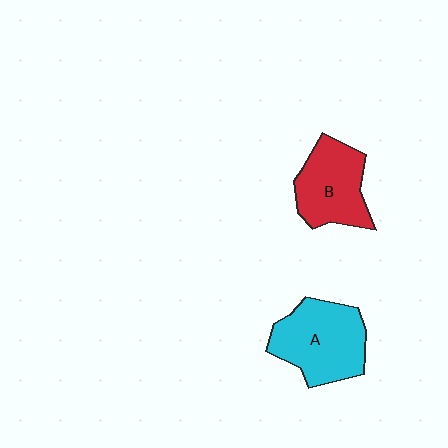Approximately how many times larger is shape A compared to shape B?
Approximately 1.2 times.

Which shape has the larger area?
Shape A (cyan).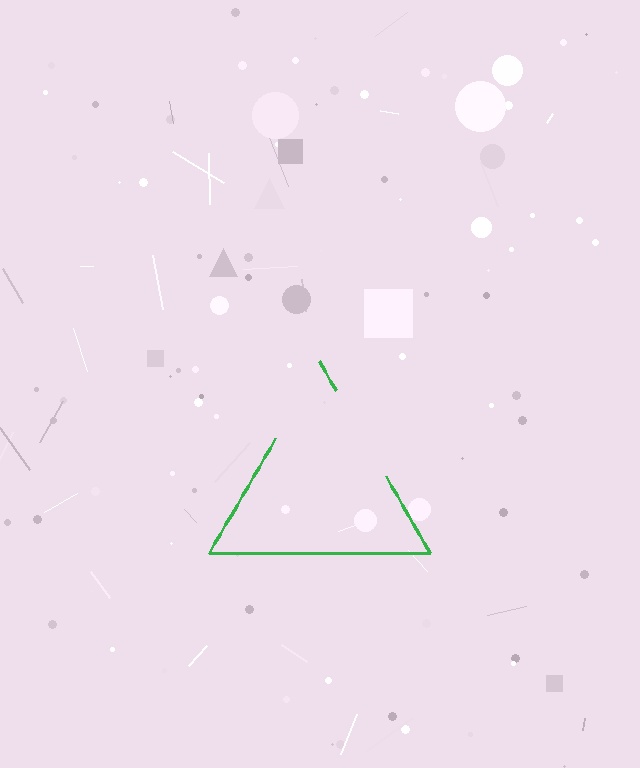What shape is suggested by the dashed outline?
The dashed outline suggests a triangle.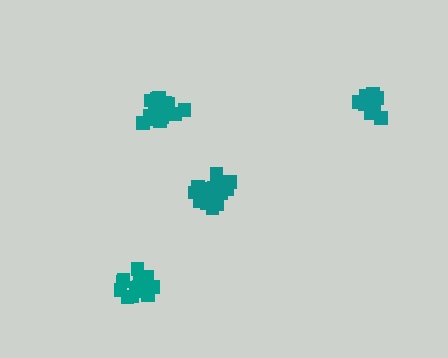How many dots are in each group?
Group 1: 21 dots, Group 2: 21 dots, Group 3: 16 dots, Group 4: 20 dots (78 total).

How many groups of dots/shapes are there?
There are 4 groups.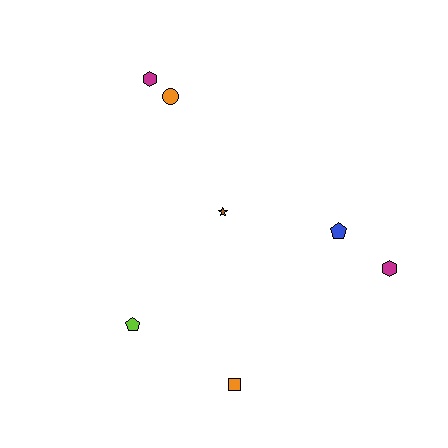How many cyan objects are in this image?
There are no cyan objects.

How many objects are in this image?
There are 7 objects.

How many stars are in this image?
There is 1 star.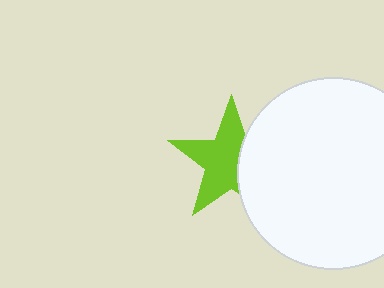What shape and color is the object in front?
The object in front is a white circle.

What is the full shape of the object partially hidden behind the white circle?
The partially hidden object is a lime star.